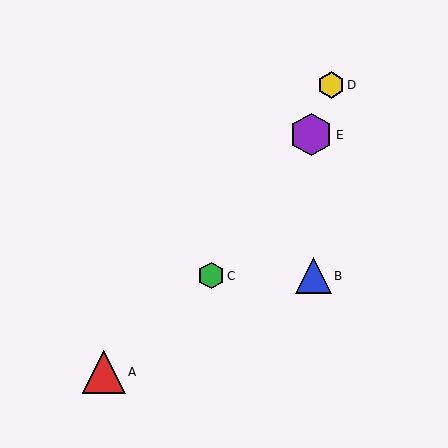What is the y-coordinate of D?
Object D is at y≈85.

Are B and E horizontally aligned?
No, B is at y≈276 and E is at y≈135.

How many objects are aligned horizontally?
2 objects (B, C) are aligned horizontally.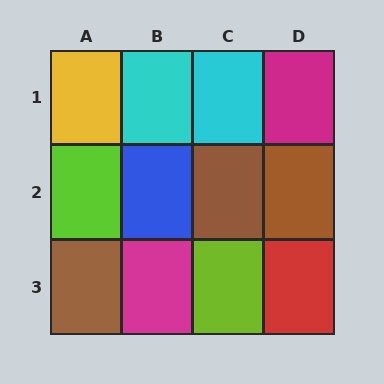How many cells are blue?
1 cell is blue.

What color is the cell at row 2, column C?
Brown.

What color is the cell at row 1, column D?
Magenta.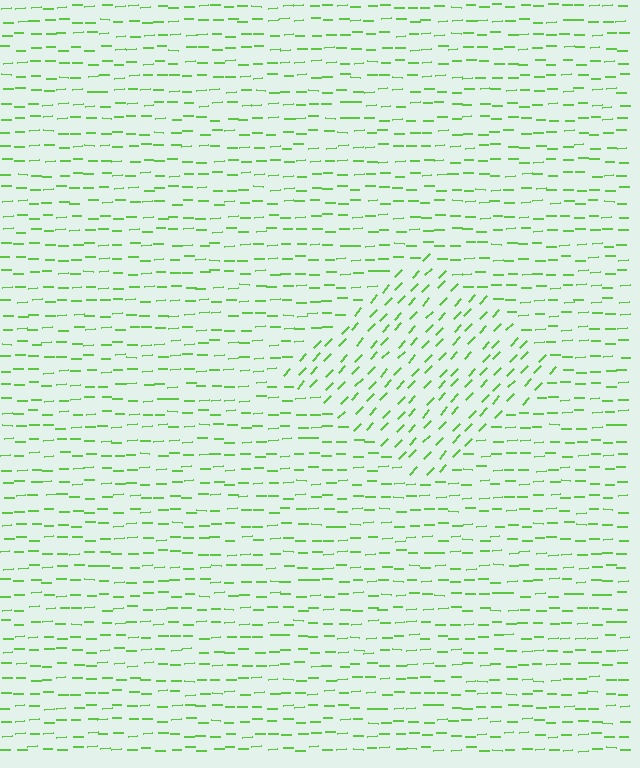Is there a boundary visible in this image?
Yes, there is a texture boundary formed by a change in line orientation.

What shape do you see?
I see a diamond.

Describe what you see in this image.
The image is filled with small lime line segments. A diamond region in the image has lines oriented differently from the surrounding lines, creating a visible texture boundary.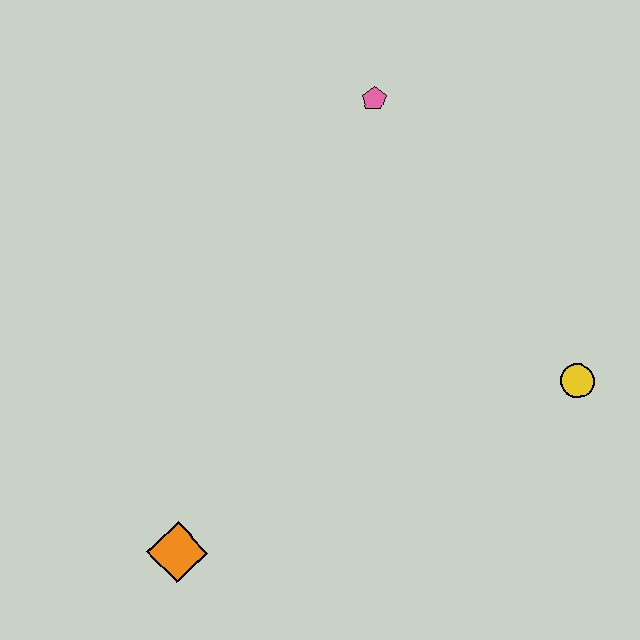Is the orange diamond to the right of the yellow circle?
No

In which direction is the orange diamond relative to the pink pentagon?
The orange diamond is below the pink pentagon.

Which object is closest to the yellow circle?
The pink pentagon is closest to the yellow circle.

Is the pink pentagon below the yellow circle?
No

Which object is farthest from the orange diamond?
The pink pentagon is farthest from the orange diamond.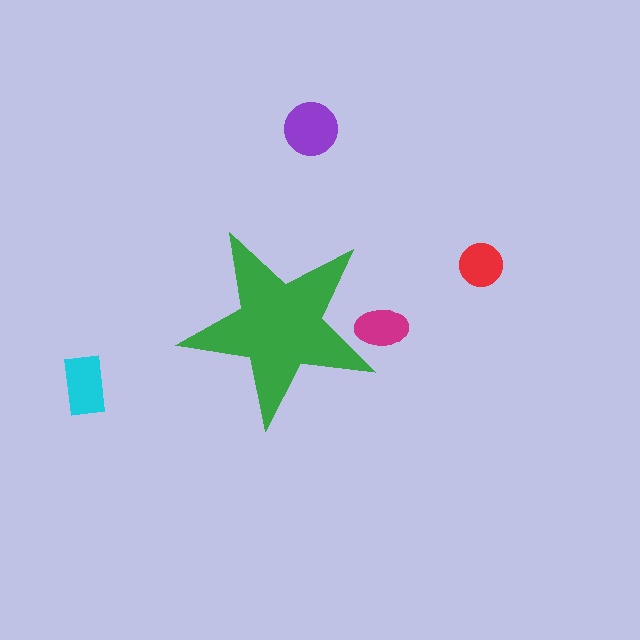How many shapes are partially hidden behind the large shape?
1 shape is partially hidden.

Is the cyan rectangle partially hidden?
No, the cyan rectangle is fully visible.